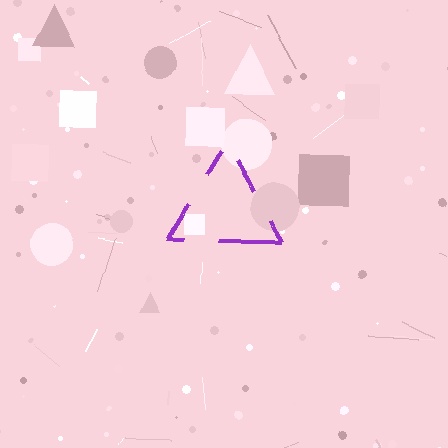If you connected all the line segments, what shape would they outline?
They would outline a triangle.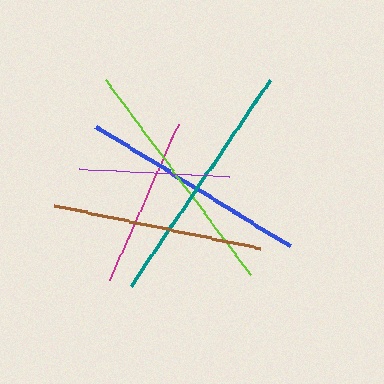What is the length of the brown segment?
The brown segment is approximately 211 pixels long.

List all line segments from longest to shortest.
From longest to shortest: teal, lime, blue, brown, magenta, purple.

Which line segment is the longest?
The teal line is the longest at approximately 248 pixels.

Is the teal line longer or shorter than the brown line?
The teal line is longer than the brown line.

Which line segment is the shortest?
The purple line is the shortest at approximately 151 pixels.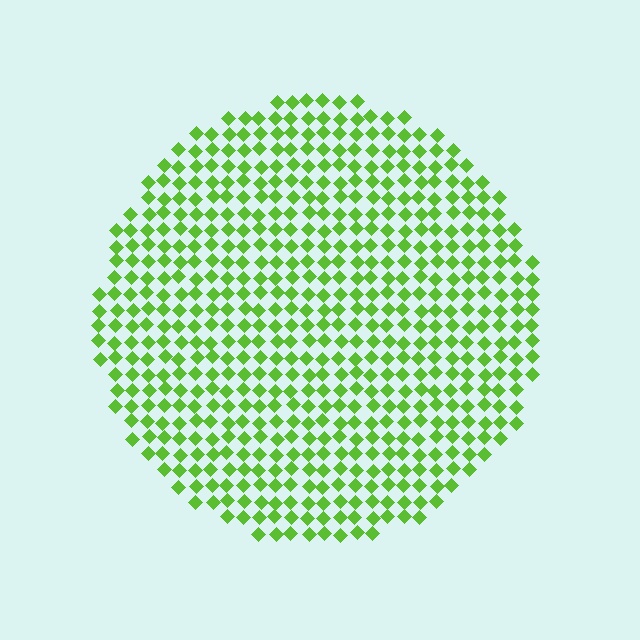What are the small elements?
The small elements are diamonds.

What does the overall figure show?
The overall figure shows a circle.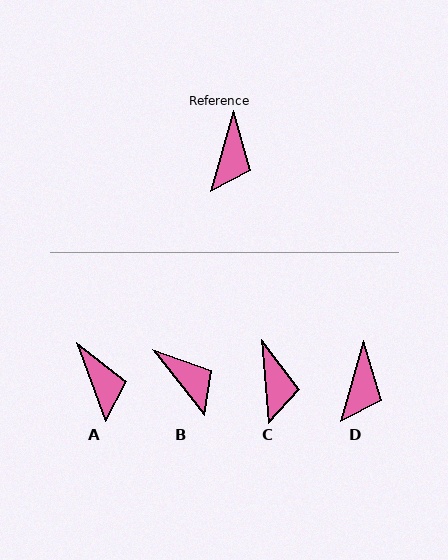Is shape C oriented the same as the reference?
No, it is off by about 21 degrees.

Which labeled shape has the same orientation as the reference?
D.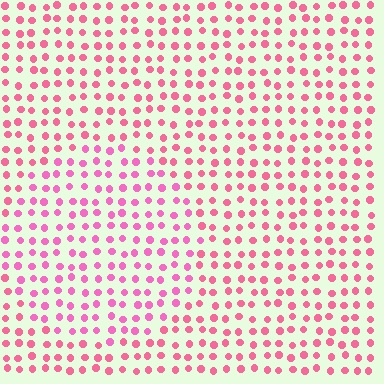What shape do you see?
I see a circle.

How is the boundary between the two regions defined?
The boundary is defined purely by a slight shift in hue (about 19 degrees). Spacing, size, and orientation are identical on both sides.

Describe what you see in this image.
The image is filled with small pink elements in a uniform arrangement. A circle-shaped region is visible where the elements are tinted to a slightly different hue, forming a subtle color boundary.